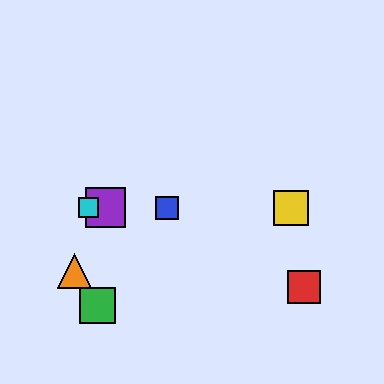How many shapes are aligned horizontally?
4 shapes (the blue square, the yellow square, the purple square, the cyan square) are aligned horizontally.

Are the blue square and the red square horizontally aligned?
No, the blue square is at y≈208 and the red square is at y≈287.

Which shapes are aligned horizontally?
The blue square, the yellow square, the purple square, the cyan square are aligned horizontally.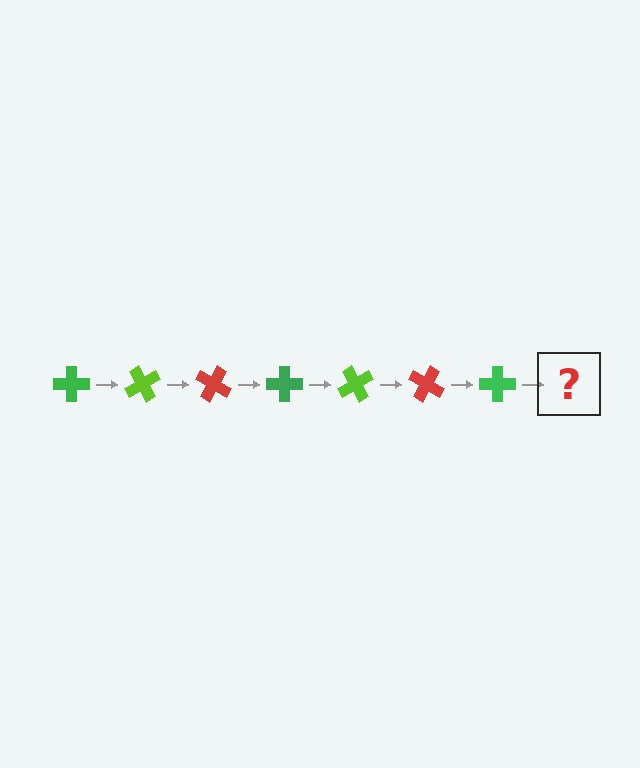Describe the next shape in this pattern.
It should be a lime cross, rotated 420 degrees from the start.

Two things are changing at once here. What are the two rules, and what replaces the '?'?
The two rules are that it rotates 60 degrees each step and the color cycles through green, lime, and red. The '?' should be a lime cross, rotated 420 degrees from the start.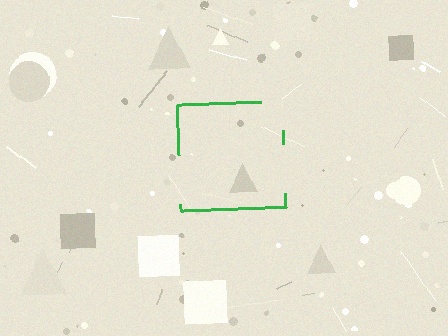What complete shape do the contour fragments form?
The contour fragments form a square.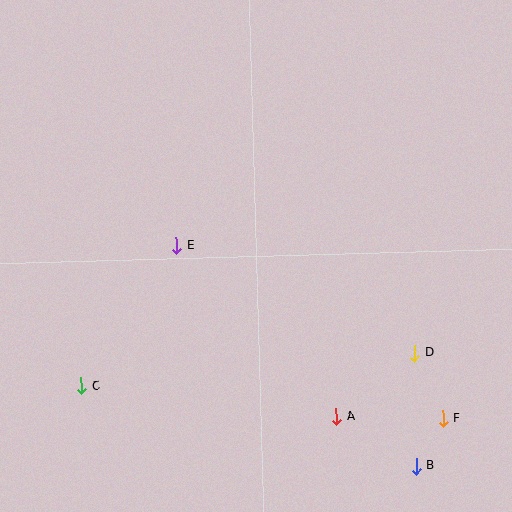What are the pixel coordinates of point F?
Point F is at (443, 419).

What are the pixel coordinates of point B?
Point B is at (416, 466).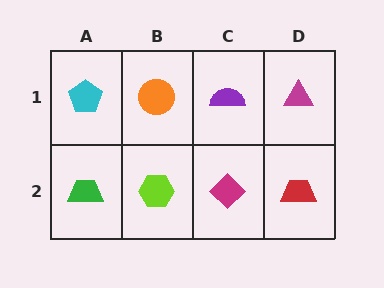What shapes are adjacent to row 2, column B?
An orange circle (row 1, column B), a green trapezoid (row 2, column A), a magenta diamond (row 2, column C).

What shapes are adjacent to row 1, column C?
A magenta diamond (row 2, column C), an orange circle (row 1, column B), a magenta triangle (row 1, column D).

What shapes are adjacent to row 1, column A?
A green trapezoid (row 2, column A), an orange circle (row 1, column B).